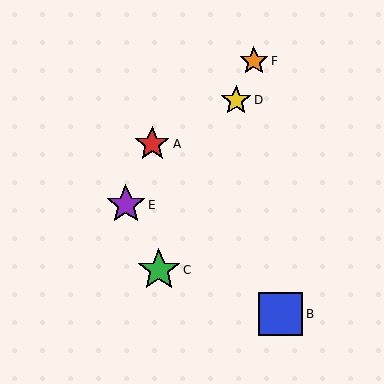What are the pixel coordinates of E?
Object E is at (126, 205).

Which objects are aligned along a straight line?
Objects C, D, F are aligned along a straight line.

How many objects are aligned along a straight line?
3 objects (C, D, F) are aligned along a straight line.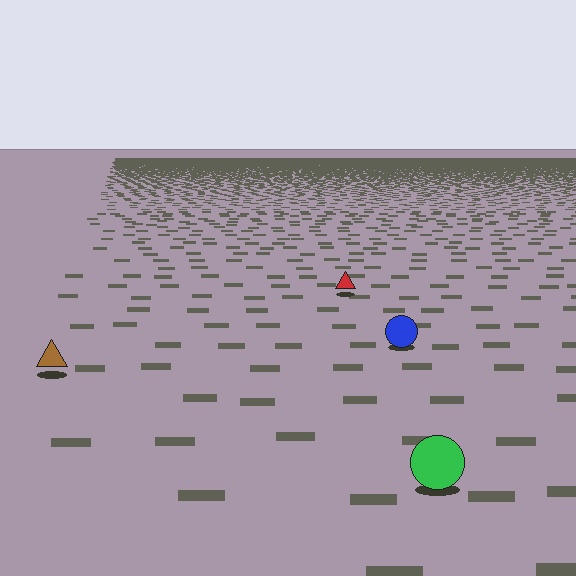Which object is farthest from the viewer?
The red triangle is farthest from the viewer. It appears smaller and the ground texture around it is denser.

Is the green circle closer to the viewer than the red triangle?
Yes. The green circle is closer — you can tell from the texture gradient: the ground texture is coarser near it.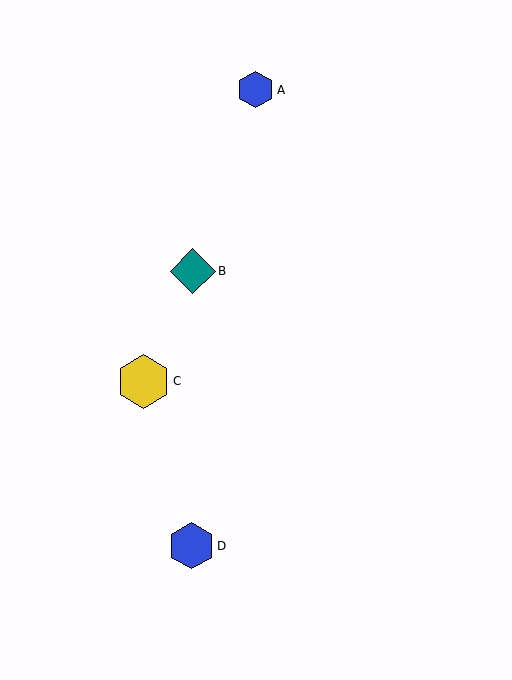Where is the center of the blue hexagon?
The center of the blue hexagon is at (256, 90).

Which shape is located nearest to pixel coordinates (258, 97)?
The blue hexagon (labeled A) at (256, 90) is nearest to that location.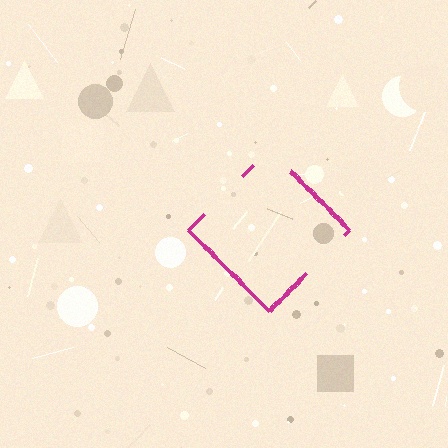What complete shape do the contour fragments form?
The contour fragments form a diamond.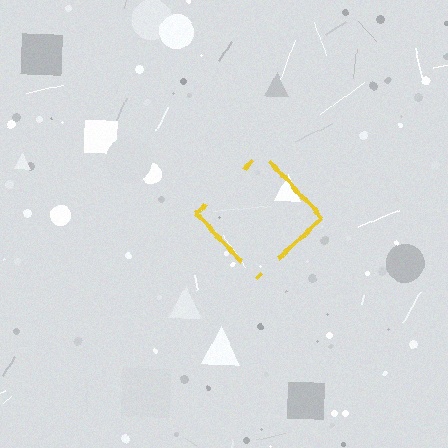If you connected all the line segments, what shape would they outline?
They would outline a diamond.